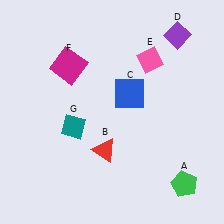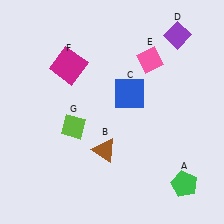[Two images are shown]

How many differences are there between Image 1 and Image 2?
There are 2 differences between the two images.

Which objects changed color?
B changed from red to brown. G changed from teal to lime.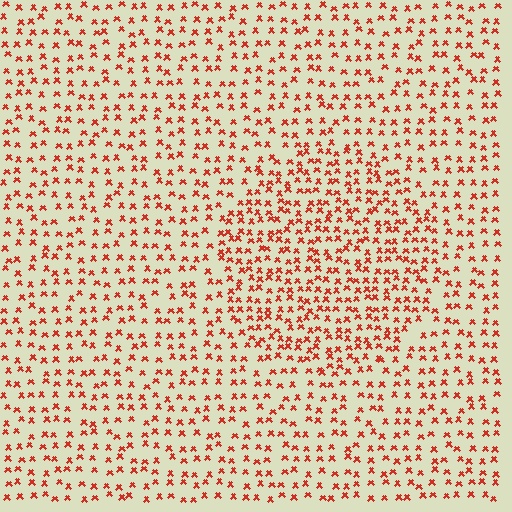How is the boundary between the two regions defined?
The boundary is defined by a change in element density (approximately 1.6x ratio). All elements are the same color, size, and shape.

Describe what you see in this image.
The image contains small red elements arranged at two different densities. A circle-shaped region is visible where the elements are more densely packed than the surrounding area.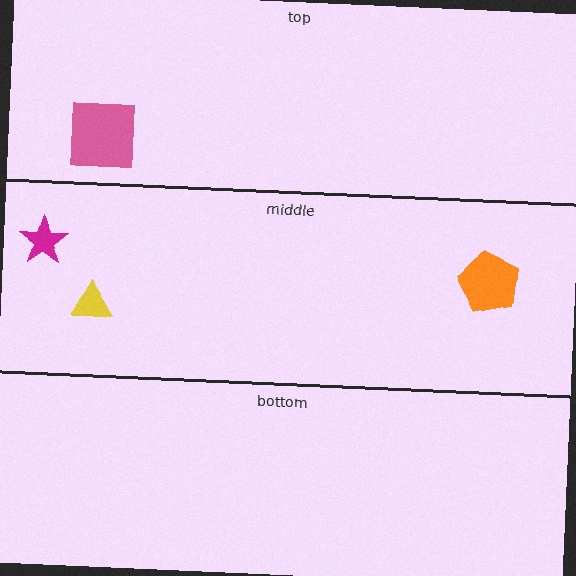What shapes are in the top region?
The pink square.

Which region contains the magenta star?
The middle region.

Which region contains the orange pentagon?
The middle region.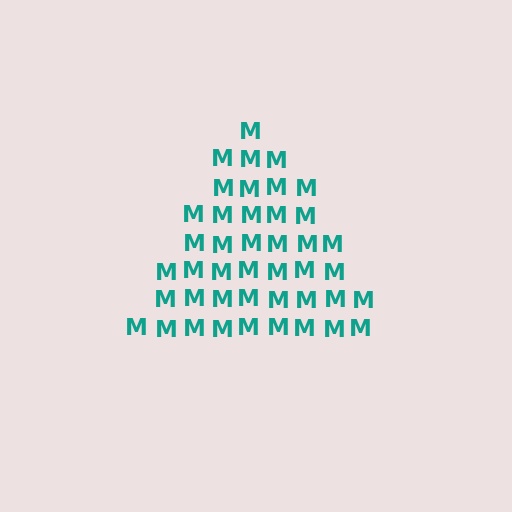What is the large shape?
The large shape is a triangle.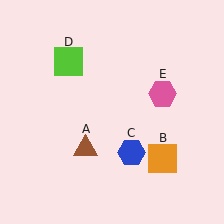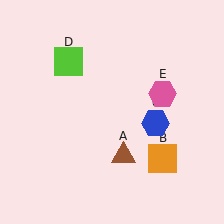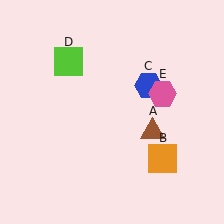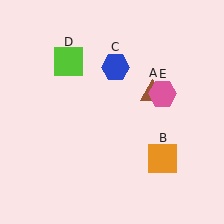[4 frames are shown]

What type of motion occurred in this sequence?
The brown triangle (object A), blue hexagon (object C) rotated counterclockwise around the center of the scene.